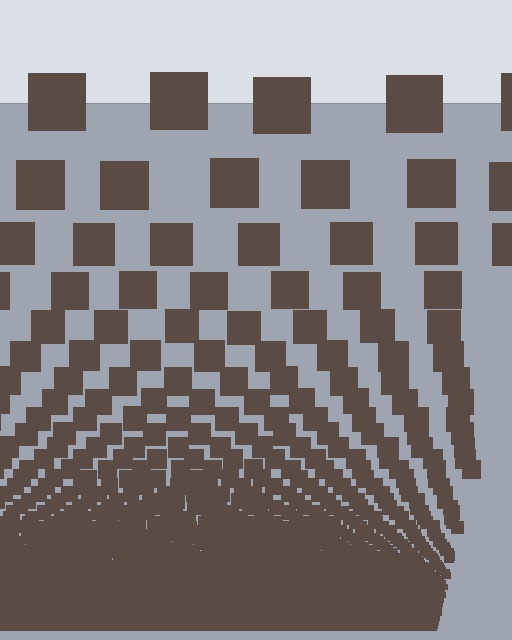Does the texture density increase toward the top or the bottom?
Density increases toward the bottom.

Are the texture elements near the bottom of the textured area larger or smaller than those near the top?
Smaller. The gradient is inverted — elements near the bottom are smaller and denser.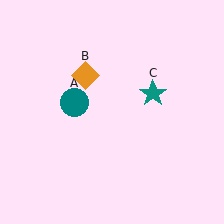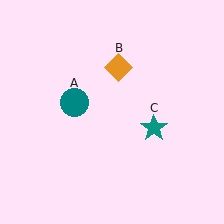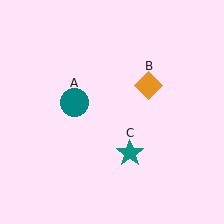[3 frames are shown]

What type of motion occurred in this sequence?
The orange diamond (object B), teal star (object C) rotated clockwise around the center of the scene.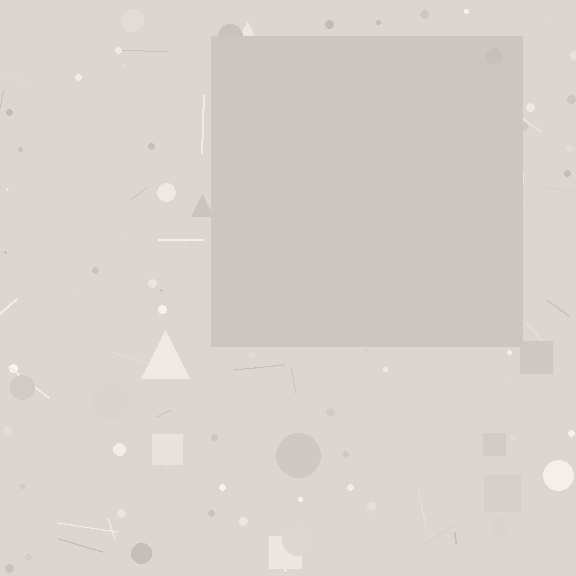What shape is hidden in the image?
A square is hidden in the image.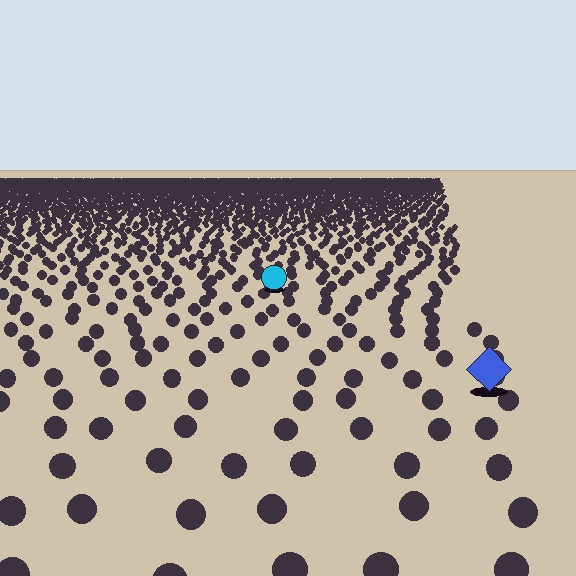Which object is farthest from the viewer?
The cyan circle is farthest from the viewer. It appears smaller and the ground texture around it is denser.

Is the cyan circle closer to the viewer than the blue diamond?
No. The blue diamond is closer — you can tell from the texture gradient: the ground texture is coarser near it.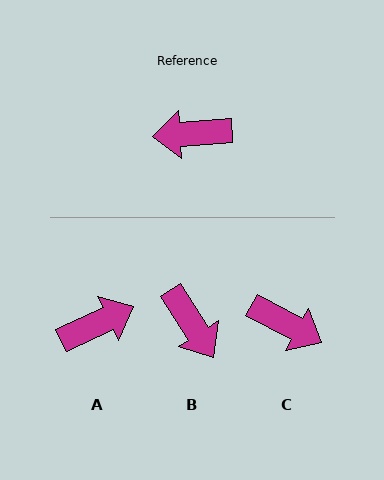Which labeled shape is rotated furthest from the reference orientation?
A, about 159 degrees away.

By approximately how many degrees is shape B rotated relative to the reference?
Approximately 119 degrees counter-clockwise.